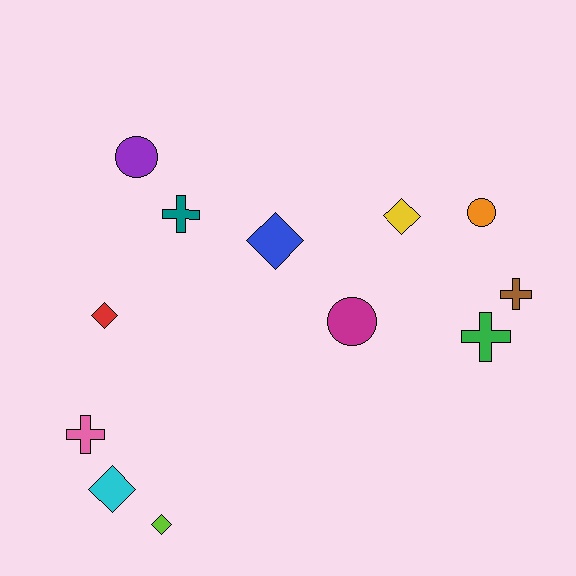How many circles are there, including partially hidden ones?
There are 3 circles.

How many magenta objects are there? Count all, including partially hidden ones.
There is 1 magenta object.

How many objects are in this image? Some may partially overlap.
There are 12 objects.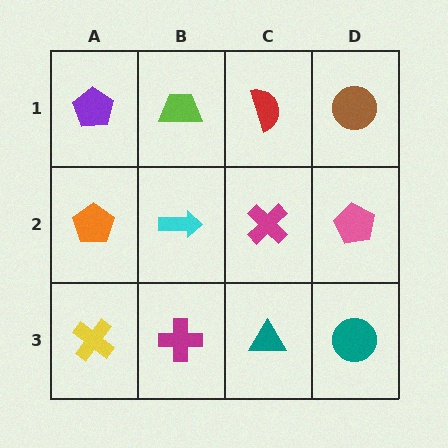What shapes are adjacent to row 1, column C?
A magenta cross (row 2, column C), a lime trapezoid (row 1, column B), a brown circle (row 1, column D).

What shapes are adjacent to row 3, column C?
A magenta cross (row 2, column C), a magenta cross (row 3, column B), a teal circle (row 3, column D).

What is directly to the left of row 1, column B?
A purple pentagon.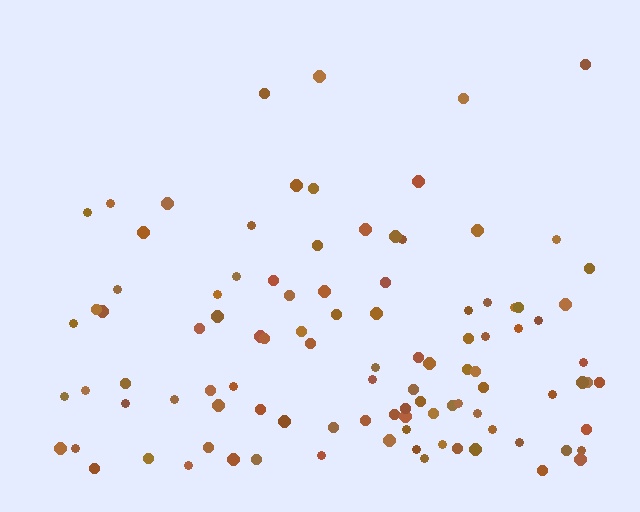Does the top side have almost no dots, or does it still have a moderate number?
Still a moderate number, just noticeably fewer than the bottom.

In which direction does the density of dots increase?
From top to bottom, with the bottom side densest.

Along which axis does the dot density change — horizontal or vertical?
Vertical.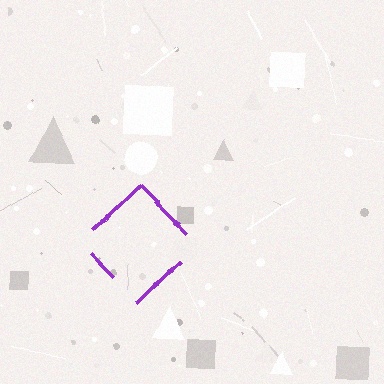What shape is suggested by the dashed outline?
The dashed outline suggests a diamond.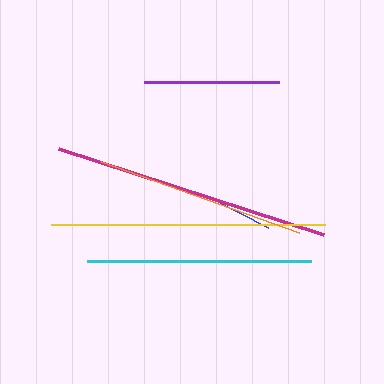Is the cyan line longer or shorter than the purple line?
The cyan line is longer than the purple line.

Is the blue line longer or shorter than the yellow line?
The yellow line is longer than the blue line.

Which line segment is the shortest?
The blue line is the shortest at approximately 66 pixels.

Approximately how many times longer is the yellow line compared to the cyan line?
The yellow line is approximately 1.2 times the length of the cyan line.